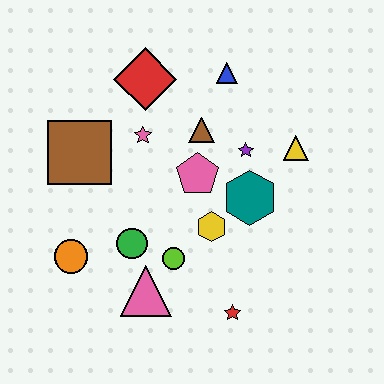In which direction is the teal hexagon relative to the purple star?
The teal hexagon is below the purple star.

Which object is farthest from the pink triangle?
The blue triangle is farthest from the pink triangle.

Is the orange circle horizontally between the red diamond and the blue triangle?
No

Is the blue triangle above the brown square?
Yes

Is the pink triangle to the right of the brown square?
Yes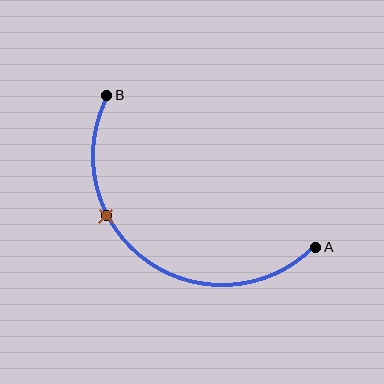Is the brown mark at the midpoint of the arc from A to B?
No. The brown mark lies on the arc but is closer to endpoint B. The arc midpoint would be at the point on the curve equidistant along the arc from both A and B.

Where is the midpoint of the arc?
The arc midpoint is the point on the curve farthest from the straight line joining A and B. It sits below and to the left of that line.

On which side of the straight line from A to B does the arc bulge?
The arc bulges below and to the left of the straight line connecting A and B.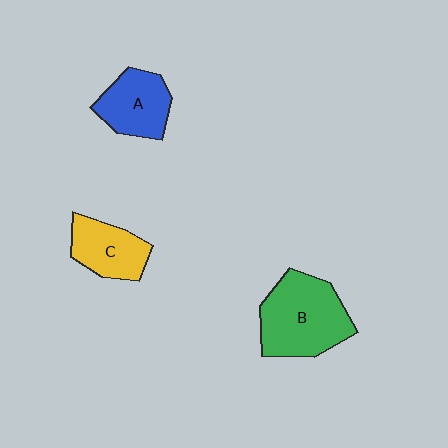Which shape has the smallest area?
Shape C (yellow).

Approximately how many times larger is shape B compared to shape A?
Approximately 1.5 times.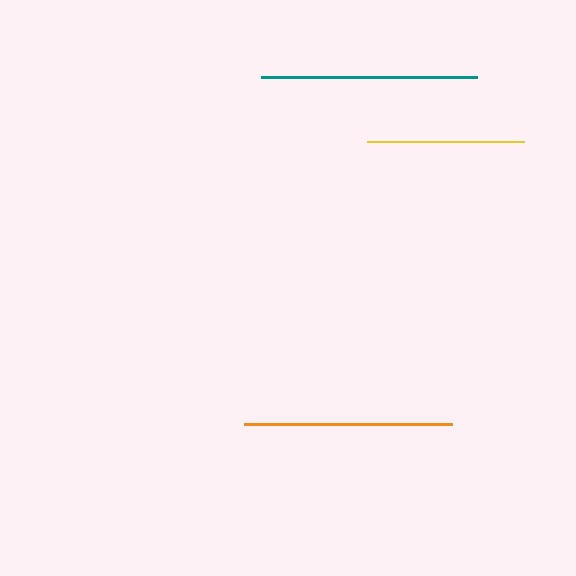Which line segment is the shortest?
The yellow line is the shortest at approximately 156 pixels.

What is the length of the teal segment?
The teal segment is approximately 216 pixels long.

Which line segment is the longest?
The teal line is the longest at approximately 216 pixels.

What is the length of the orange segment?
The orange segment is approximately 208 pixels long.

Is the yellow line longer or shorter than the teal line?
The teal line is longer than the yellow line.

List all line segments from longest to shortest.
From longest to shortest: teal, orange, yellow.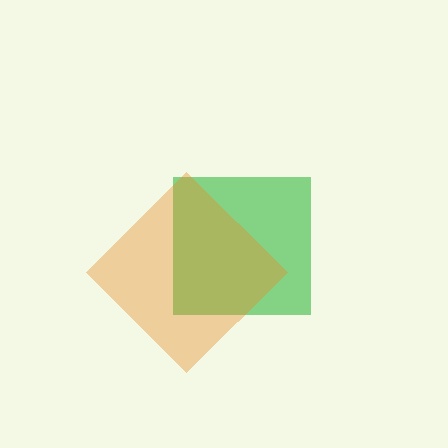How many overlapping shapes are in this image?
There are 2 overlapping shapes in the image.